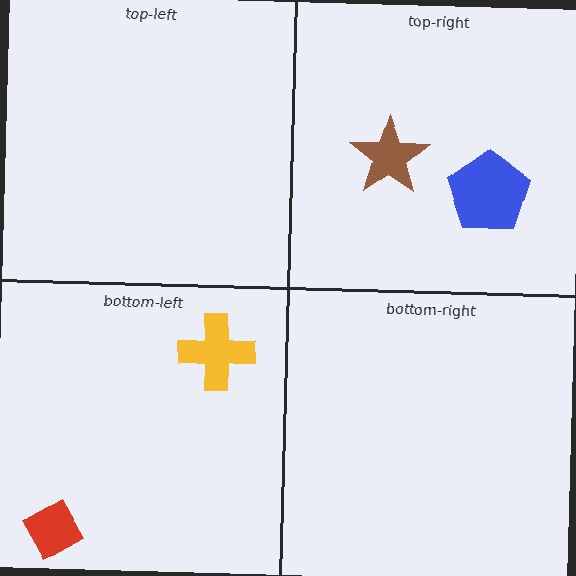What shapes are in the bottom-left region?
The red diamond, the yellow cross.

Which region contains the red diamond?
The bottom-left region.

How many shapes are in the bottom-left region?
2.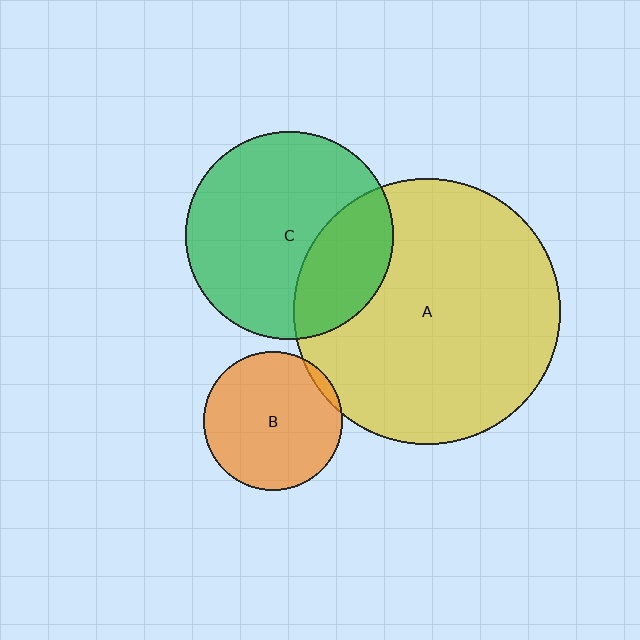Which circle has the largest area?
Circle A (yellow).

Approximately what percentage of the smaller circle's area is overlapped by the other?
Approximately 5%.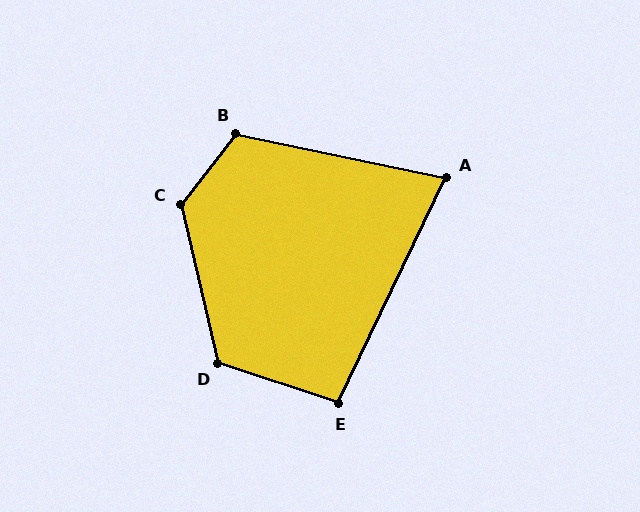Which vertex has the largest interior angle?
C, at approximately 129 degrees.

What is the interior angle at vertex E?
Approximately 97 degrees (obtuse).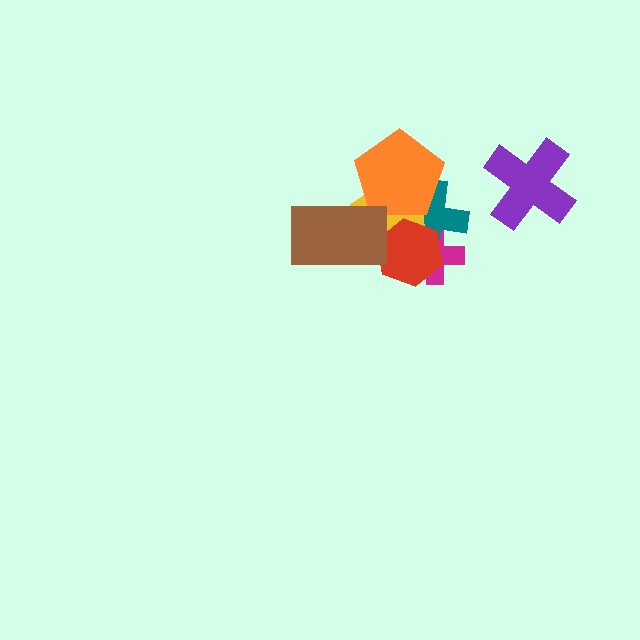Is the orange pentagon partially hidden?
Yes, it is partially covered by another shape.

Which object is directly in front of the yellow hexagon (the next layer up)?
The orange pentagon is directly in front of the yellow hexagon.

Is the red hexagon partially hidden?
Yes, it is partially covered by another shape.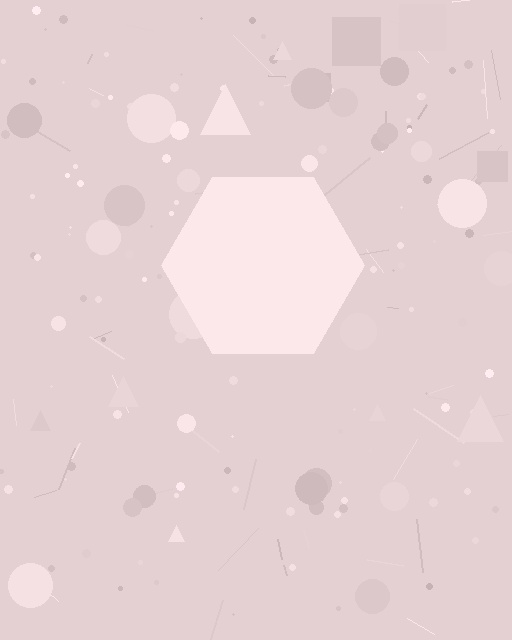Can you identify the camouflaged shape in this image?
The camouflaged shape is a hexagon.